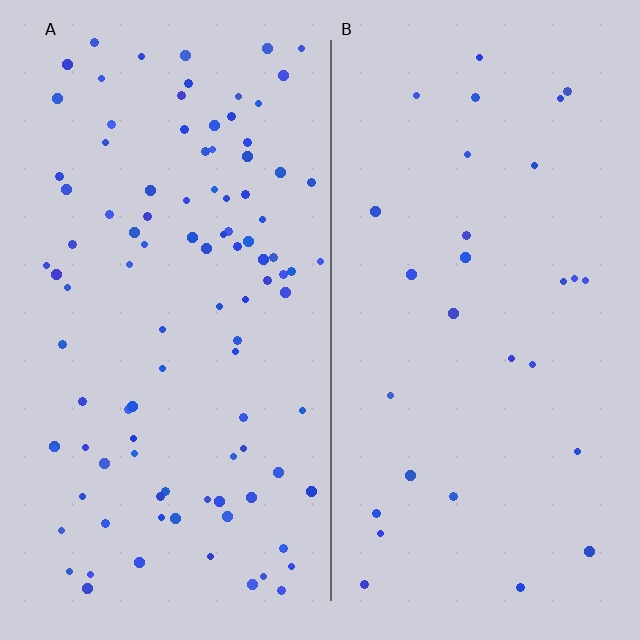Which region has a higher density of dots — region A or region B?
A (the left).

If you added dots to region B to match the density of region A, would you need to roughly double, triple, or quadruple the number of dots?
Approximately triple.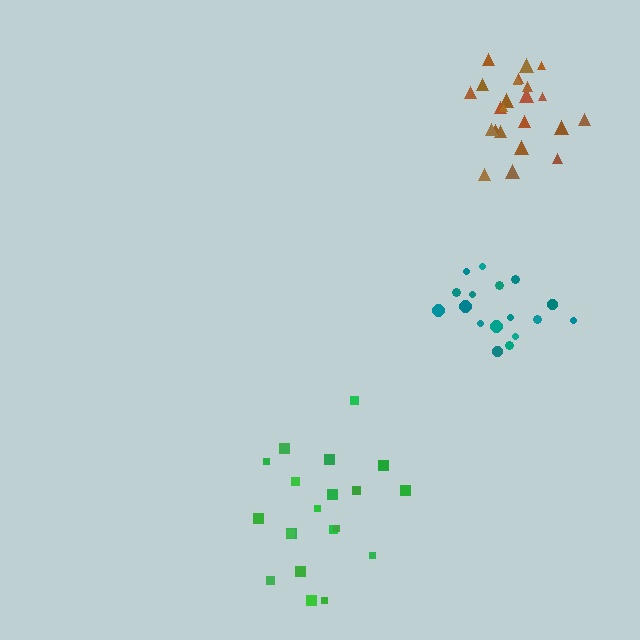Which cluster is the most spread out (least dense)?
Green.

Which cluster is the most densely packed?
Brown.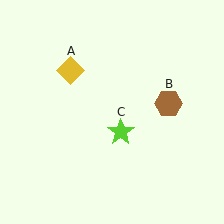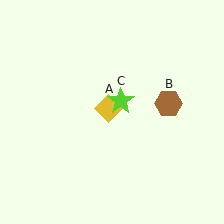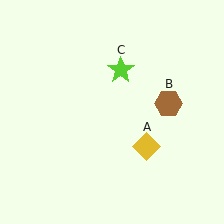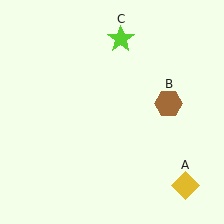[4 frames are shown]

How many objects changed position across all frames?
2 objects changed position: yellow diamond (object A), lime star (object C).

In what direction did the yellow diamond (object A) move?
The yellow diamond (object A) moved down and to the right.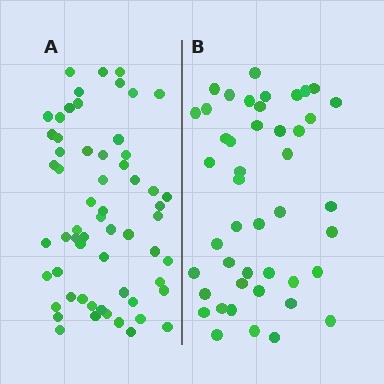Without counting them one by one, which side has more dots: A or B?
Region A (the left region) has more dots.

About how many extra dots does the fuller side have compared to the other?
Region A has approximately 15 more dots than region B.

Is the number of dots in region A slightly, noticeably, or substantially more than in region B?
Region A has noticeably more, but not dramatically so. The ratio is roughly 1.3 to 1.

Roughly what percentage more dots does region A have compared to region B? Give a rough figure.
About 35% more.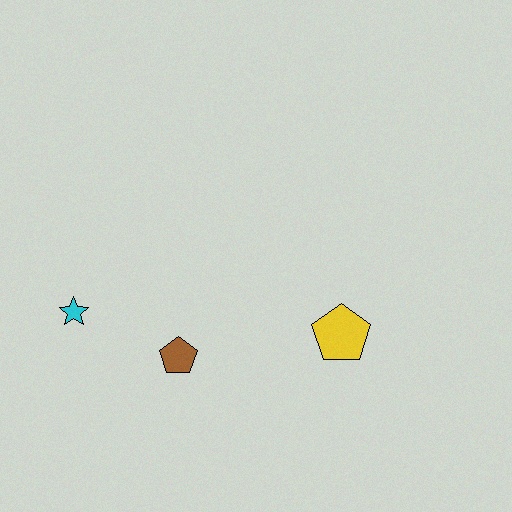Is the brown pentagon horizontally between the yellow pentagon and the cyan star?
Yes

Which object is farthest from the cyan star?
The yellow pentagon is farthest from the cyan star.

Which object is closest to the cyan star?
The brown pentagon is closest to the cyan star.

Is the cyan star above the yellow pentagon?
Yes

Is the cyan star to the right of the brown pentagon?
No